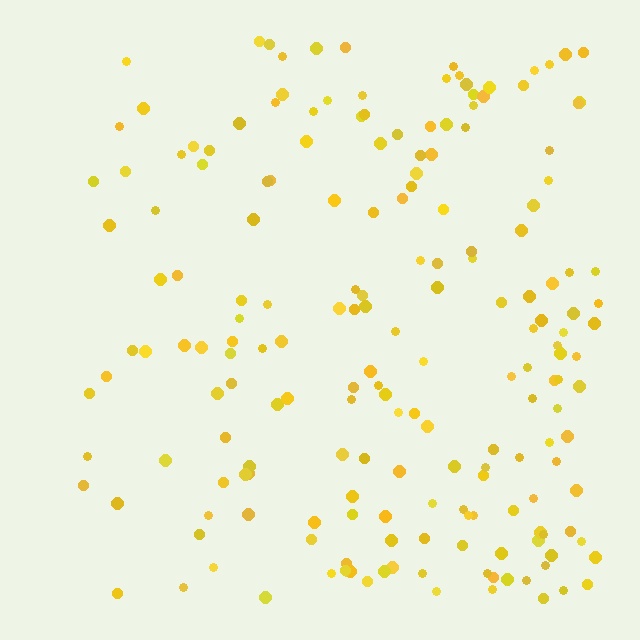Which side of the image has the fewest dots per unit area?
The left.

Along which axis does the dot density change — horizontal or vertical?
Horizontal.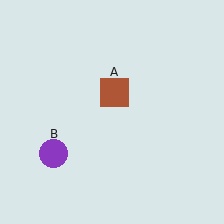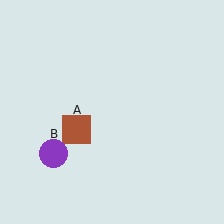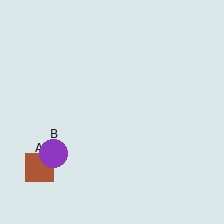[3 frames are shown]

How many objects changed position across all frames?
1 object changed position: brown square (object A).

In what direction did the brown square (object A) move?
The brown square (object A) moved down and to the left.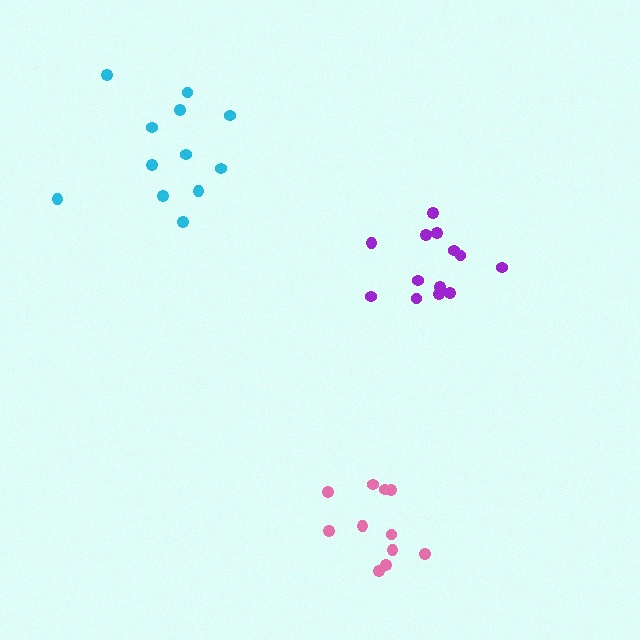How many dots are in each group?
Group 1: 11 dots, Group 2: 12 dots, Group 3: 13 dots (36 total).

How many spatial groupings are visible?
There are 3 spatial groupings.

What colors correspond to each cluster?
The clusters are colored: pink, cyan, purple.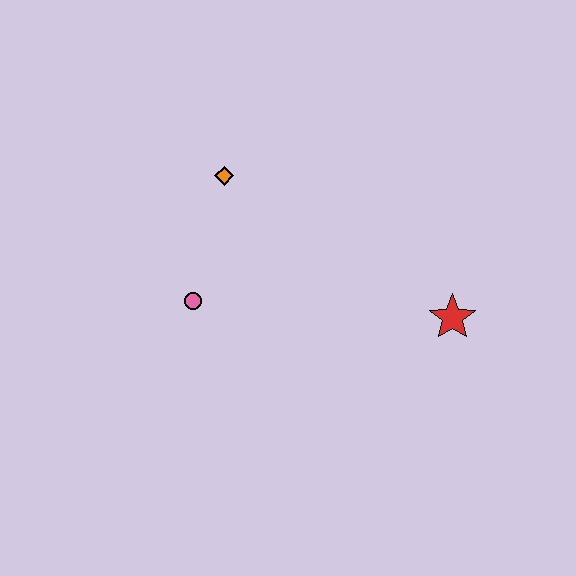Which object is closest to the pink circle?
The orange diamond is closest to the pink circle.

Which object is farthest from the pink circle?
The red star is farthest from the pink circle.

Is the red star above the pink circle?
No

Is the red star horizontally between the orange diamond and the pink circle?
No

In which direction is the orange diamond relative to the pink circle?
The orange diamond is above the pink circle.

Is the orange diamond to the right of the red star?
No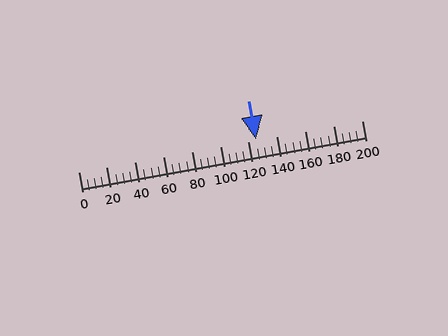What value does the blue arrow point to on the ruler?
The blue arrow points to approximately 125.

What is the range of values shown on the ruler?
The ruler shows values from 0 to 200.